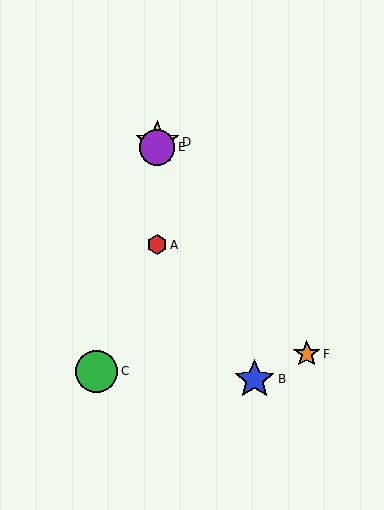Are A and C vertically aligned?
No, A is at x≈157 and C is at x≈97.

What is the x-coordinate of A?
Object A is at x≈157.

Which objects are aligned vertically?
Objects A, D, E are aligned vertically.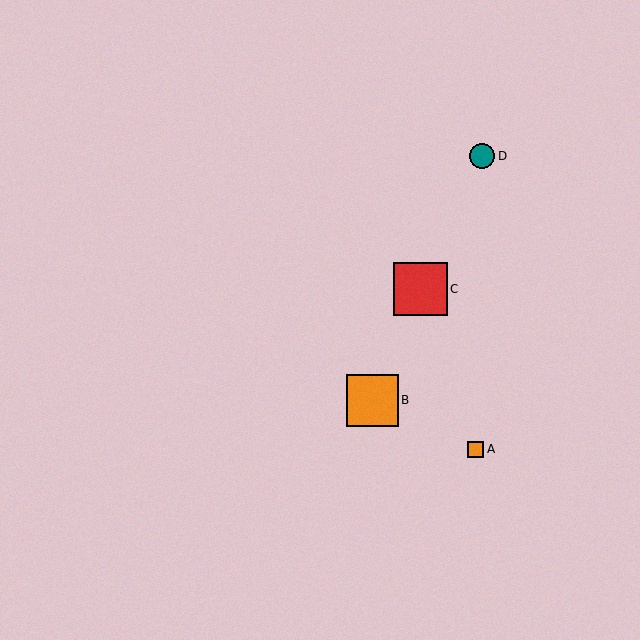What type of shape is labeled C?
Shape C is a red square.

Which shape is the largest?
The red square (labeled C) is the largest.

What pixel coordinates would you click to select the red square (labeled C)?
Click at (420, 289) to select the red square C.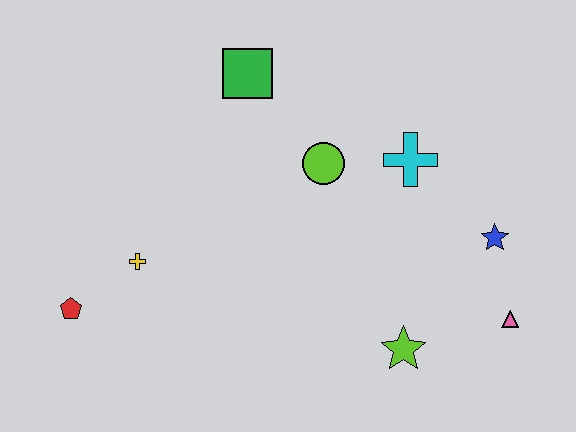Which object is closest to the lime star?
The pink triangle is closest to the lime star.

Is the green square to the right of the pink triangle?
No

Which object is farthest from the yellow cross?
The pink triangle is farthest from the yellow cross.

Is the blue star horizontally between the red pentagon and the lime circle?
No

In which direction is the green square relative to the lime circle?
The green square is above the lime circle.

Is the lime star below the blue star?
Yes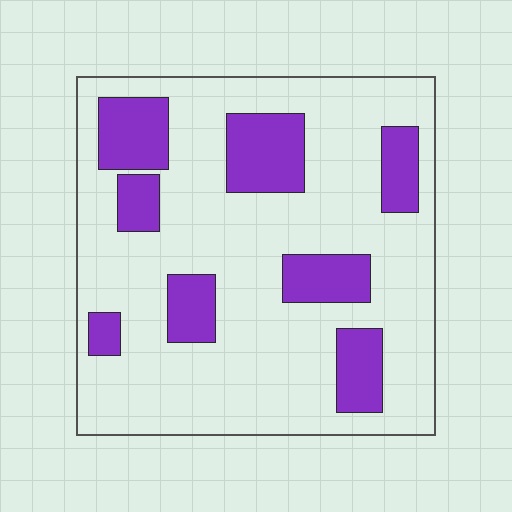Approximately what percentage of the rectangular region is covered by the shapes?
Approximately 25%.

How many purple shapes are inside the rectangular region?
8.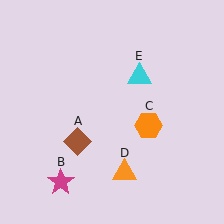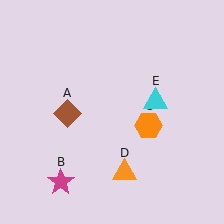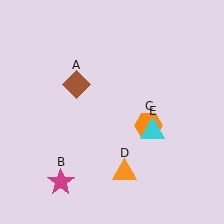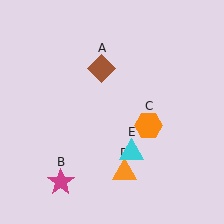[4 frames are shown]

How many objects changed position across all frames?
2 objects changed position: brown diamond (object A), cyan triangle (object E).